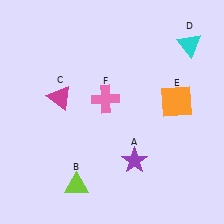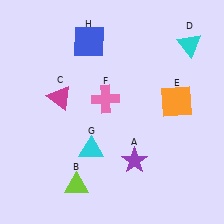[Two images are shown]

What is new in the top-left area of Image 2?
A blue square (H) was added in the top-left area of Image 2.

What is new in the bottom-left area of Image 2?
A cyan triangle (G) was added in the bottom-left area of Image 2.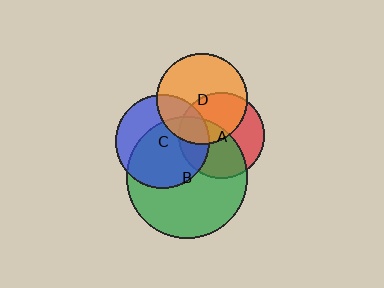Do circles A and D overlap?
Yes.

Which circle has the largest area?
Circle B (green).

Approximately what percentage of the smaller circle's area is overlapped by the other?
Approximately 45%.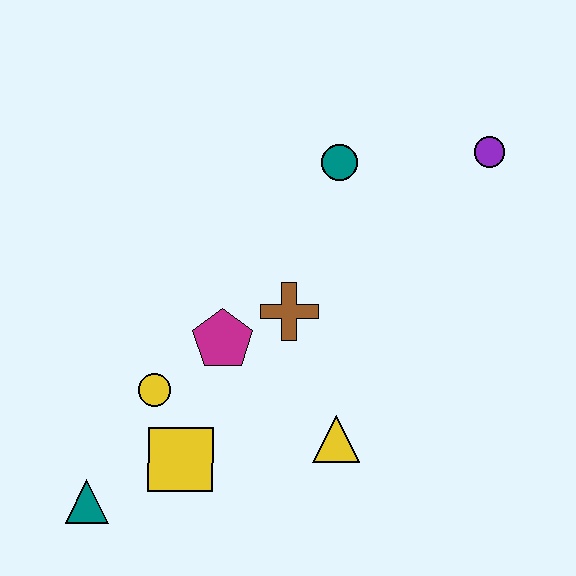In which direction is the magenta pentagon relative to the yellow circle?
The magenta pentagon is to the right of the yellow circle.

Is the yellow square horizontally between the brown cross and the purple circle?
No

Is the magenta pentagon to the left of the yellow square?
No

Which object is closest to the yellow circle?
The yellow square is closest to the yellow circle.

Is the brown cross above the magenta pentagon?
Yes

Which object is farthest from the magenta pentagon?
The purple circle is farthest from the magenta pentagon.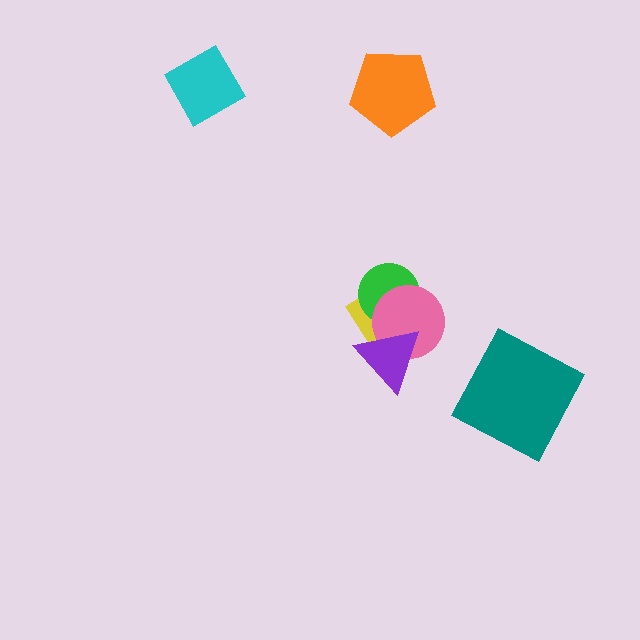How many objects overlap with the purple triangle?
2 objects overlap with the purple triangle.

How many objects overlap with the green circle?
2 objects overlap with the green circle.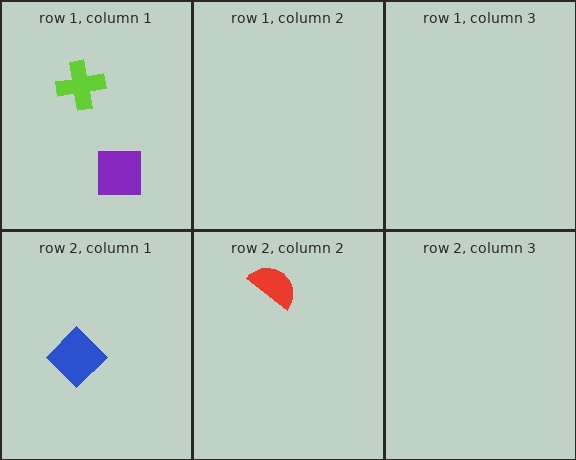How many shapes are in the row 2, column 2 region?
1.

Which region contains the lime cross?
The row 1, column 1 region.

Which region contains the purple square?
The row 1, column 1 region.